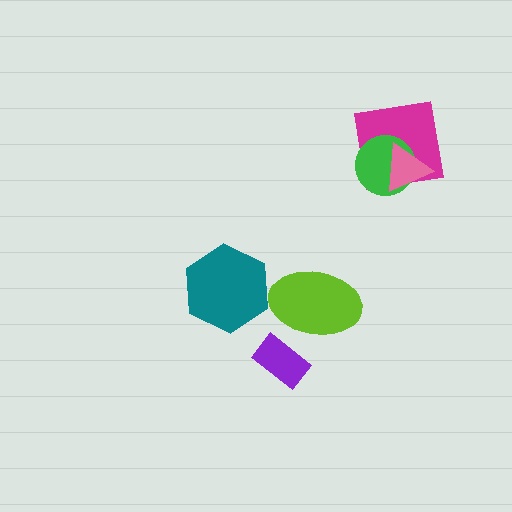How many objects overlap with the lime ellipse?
0 objects overlap with the lime ellipse.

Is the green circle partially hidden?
Yes, it is partially covered by another shape.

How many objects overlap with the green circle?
2 objects overlap with the green circle.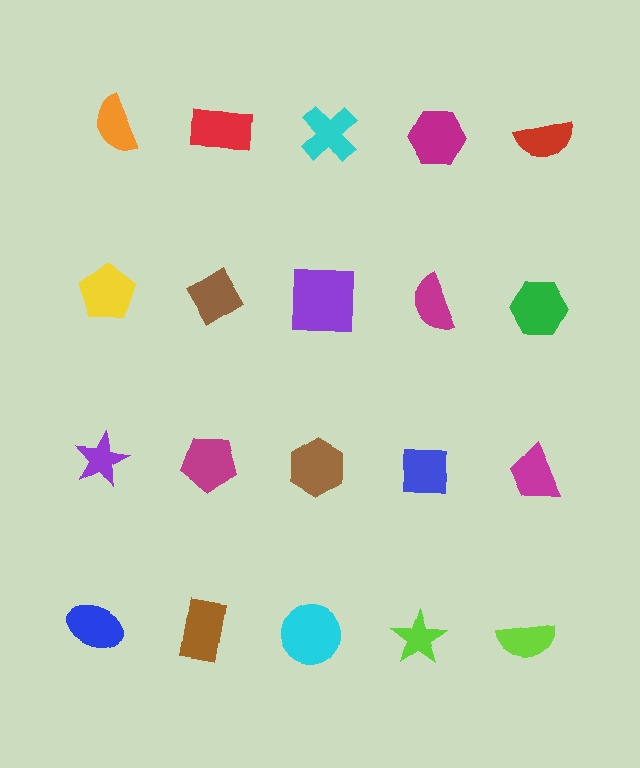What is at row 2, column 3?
A purple square.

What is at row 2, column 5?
A green hexagon.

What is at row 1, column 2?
A red rectangle.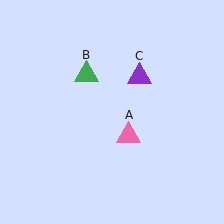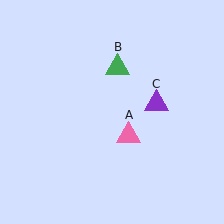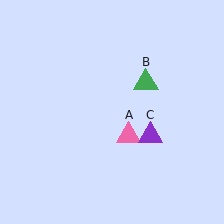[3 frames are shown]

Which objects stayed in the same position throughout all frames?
Pink triangle (object A) remained stationary.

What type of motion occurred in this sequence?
The green triangle (object B), purple triangle (object C) rotated clockwise around the center of the scene.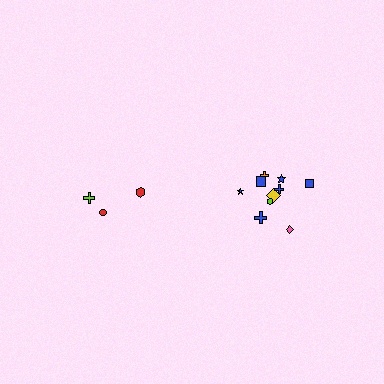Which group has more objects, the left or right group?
The right group.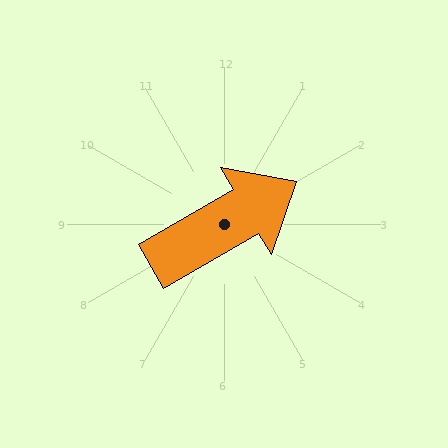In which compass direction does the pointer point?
Northeast.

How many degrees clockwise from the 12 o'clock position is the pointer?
Approximately 60 degrees.